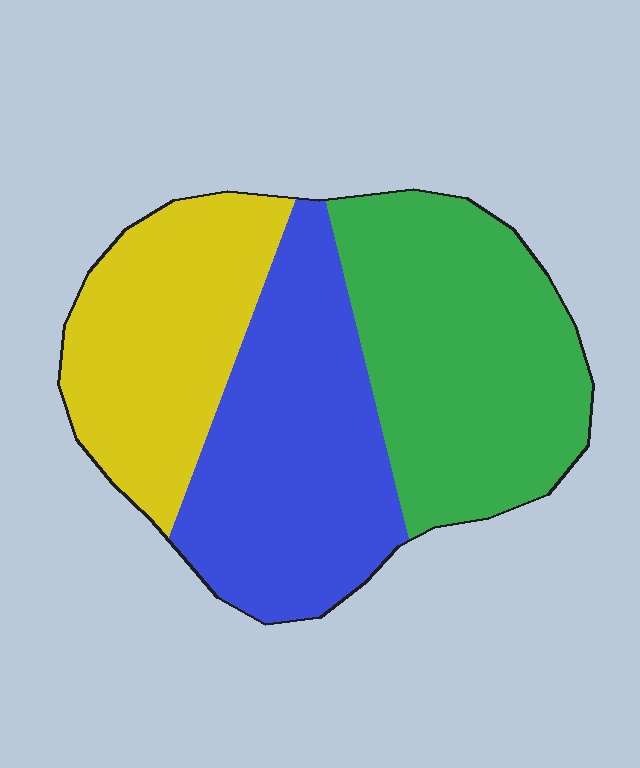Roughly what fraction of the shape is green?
Green takes up about three eighths (3/8) of the shape.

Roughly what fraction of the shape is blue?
Blue covers about 35% of the shape.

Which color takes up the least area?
Yellow, at roughly 30%.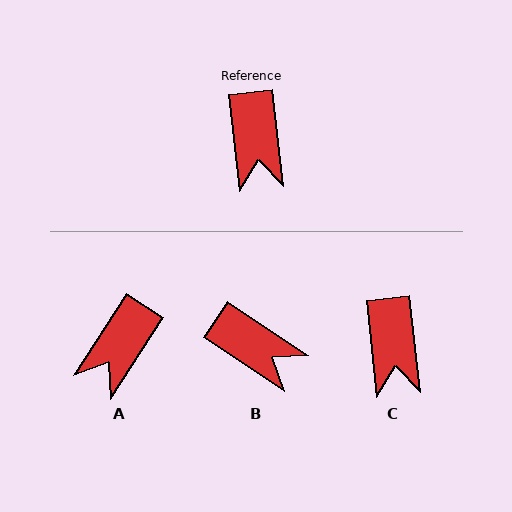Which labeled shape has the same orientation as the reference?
C.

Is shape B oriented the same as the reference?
No, it is off by about 50 degrees.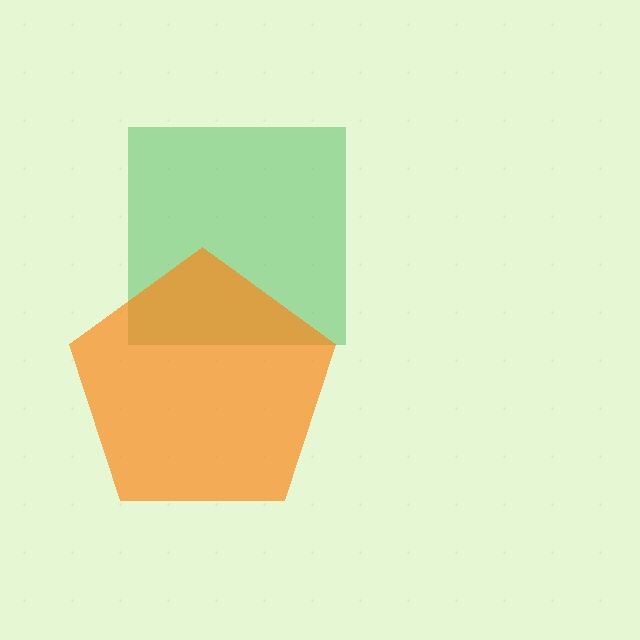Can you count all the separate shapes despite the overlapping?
Yes, there are 2 separate shapes.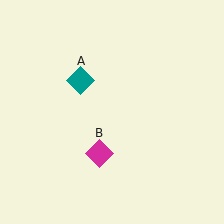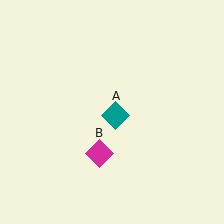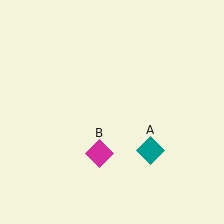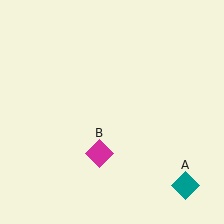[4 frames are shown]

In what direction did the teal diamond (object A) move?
The teal diamond (object A) moved down and to the right.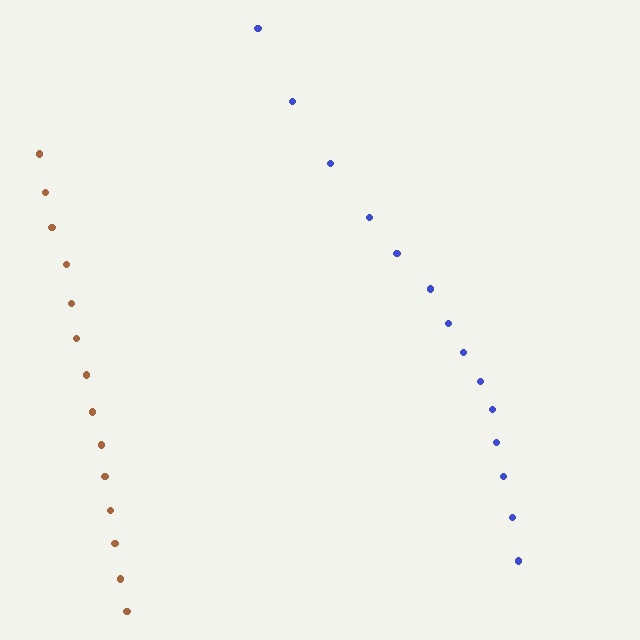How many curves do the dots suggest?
There are 2 distinct paths.